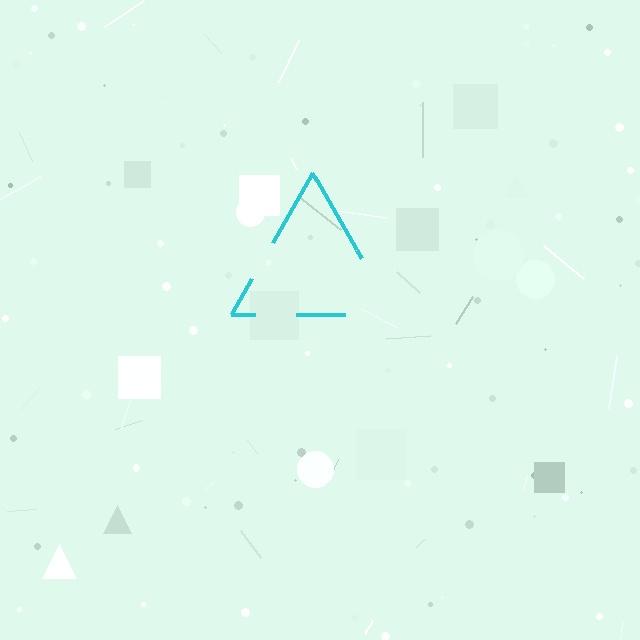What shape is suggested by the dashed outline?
The dashed outline suggests a triangle.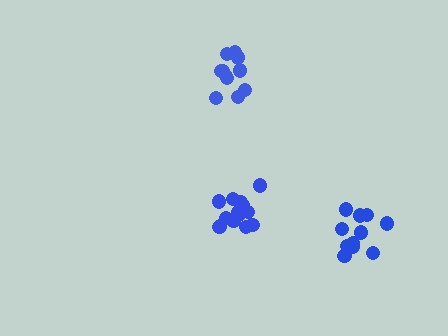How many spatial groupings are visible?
There are 3 spatial groupings.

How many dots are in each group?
Group 1: 11 dots, Group 2: 14 dots, Group 3: 11 dots (36 total).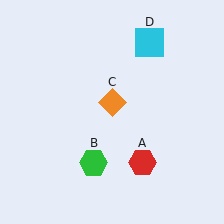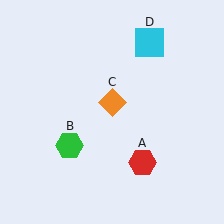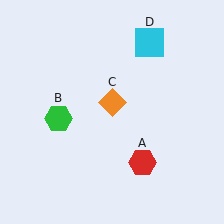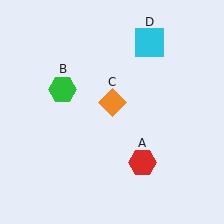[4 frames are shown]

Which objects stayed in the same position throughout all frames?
Red hexagon (object A) and orange diamond (object C) and cyan square (object D) remained stationary.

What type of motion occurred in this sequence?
The green hexagon (object B) rotated clockwise around the center of the scene.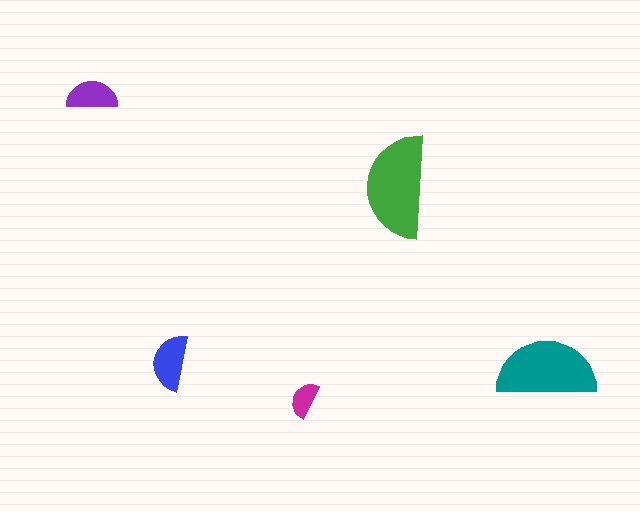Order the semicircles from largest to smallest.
the green one, the teal one, the blue one, the purple one, the magenta one.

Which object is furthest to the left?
The purple semicircle is leftmost.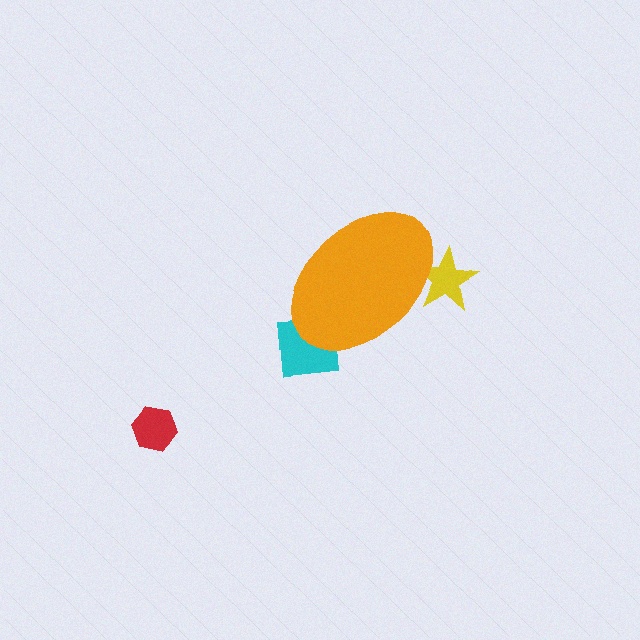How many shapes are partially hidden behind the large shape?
2 shapes are partially hidden.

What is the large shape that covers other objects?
An orange ellipse.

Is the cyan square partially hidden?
Yes, the cyan square is partially hidden behind the orange ellipse.